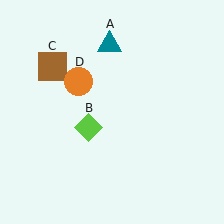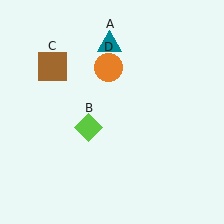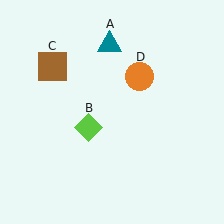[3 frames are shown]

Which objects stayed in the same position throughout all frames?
Teal triangle (object A) and lime diamond (object B) and brown square (object C) remained stationary.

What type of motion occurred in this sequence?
The orange circle (object D) rotated clockwise around the center of the scene.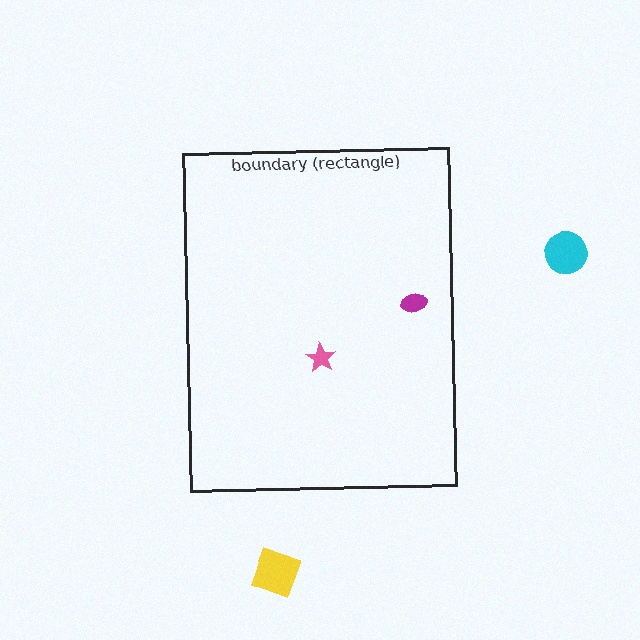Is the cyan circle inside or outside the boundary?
Outside.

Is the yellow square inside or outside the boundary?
Outside.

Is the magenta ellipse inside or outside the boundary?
Inside.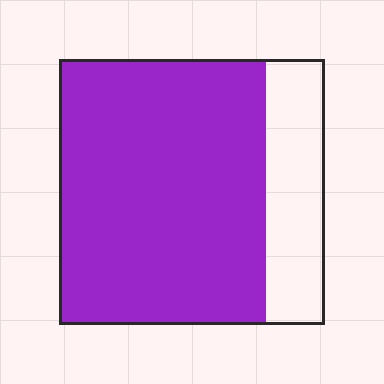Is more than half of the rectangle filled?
Yes.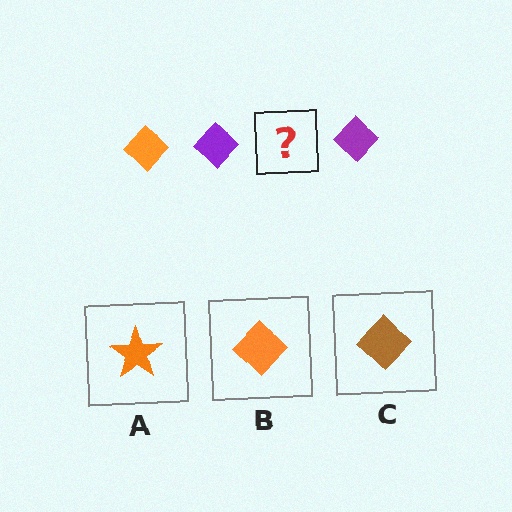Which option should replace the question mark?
Option B.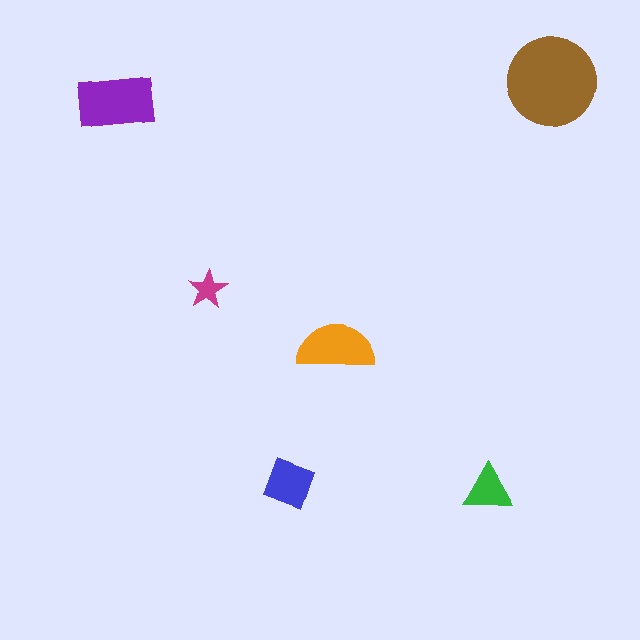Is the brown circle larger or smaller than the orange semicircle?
Larger.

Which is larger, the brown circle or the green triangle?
The brown circle.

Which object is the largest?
The brown circle.